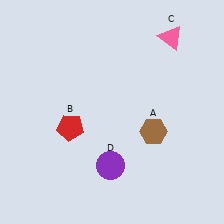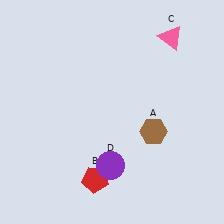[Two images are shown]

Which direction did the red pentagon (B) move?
The red pentagon (B) moved down.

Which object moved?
The red pentagon (B) moved down.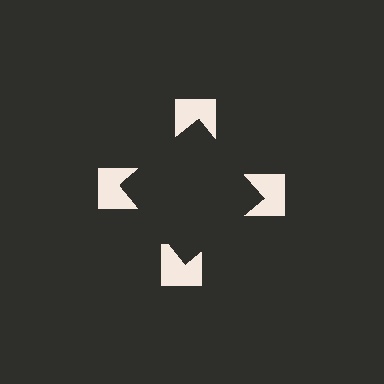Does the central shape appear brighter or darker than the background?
It typically appears slightly darker than the background, even though no actual brightness change is drawn.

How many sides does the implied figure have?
4 sides.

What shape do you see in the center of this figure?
An illusory square — its edges are inferred from the aligned wedge cuts in the notched squares, not physically drawn.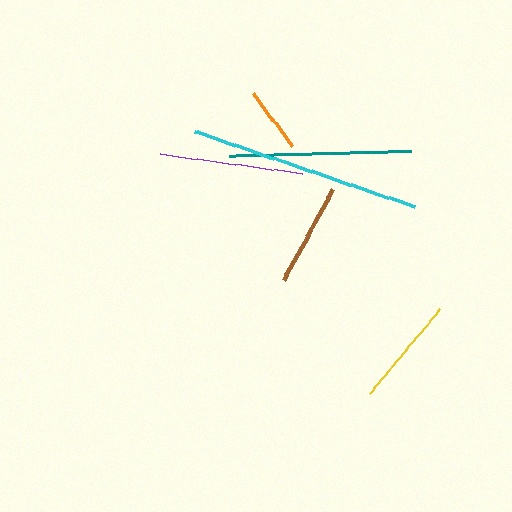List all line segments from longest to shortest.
From longest to shortest: cyan, teal, purple, yellow, brown, orange.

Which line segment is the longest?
The cyan line is the longest at approximately 233 pixels.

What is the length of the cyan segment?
The cyan segment is approximately 233 pixels long.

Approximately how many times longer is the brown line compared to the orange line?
The brown line is approximately 1.6 times the length of the orange line.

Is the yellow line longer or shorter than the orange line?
The yellow line is longer than the orange line.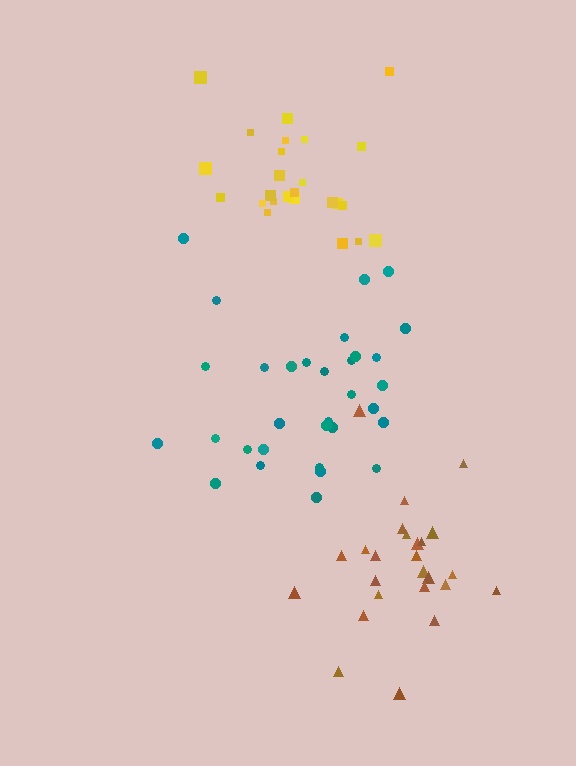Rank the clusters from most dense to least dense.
brown, yellow, teal.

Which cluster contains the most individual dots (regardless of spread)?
Teal (32).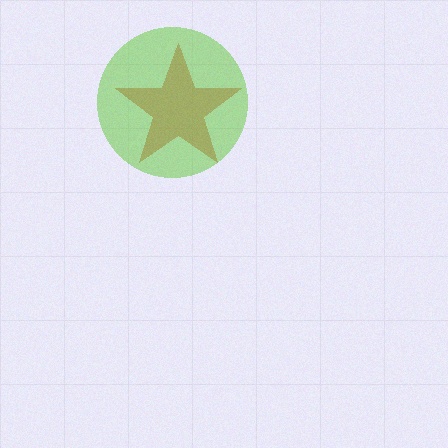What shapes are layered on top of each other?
The layered shapes are: a red star, a lime circle.